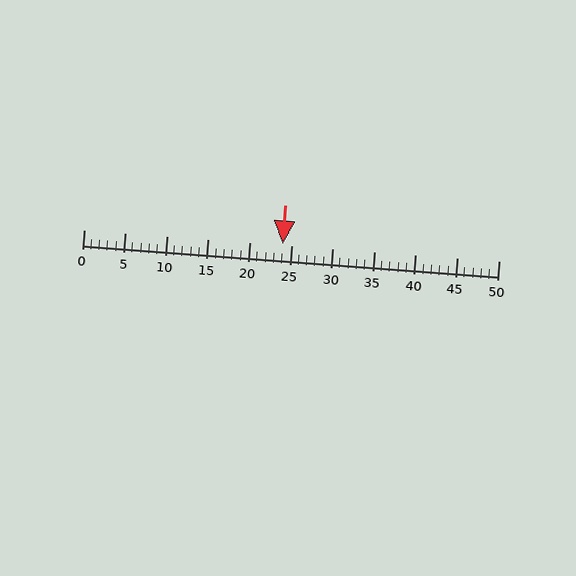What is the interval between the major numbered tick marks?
The major tick marks are spaced 5 units apart.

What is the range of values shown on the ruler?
The ruler shows values from 0 to 50.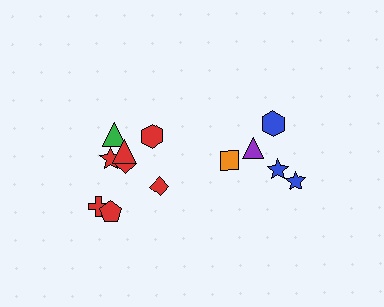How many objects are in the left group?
There are 8 objects.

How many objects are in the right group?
There are 5 objects.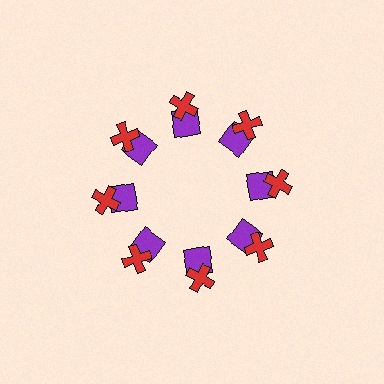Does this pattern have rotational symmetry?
Yes, this pattern has 8-fold rotational symmetry. It looks the same after rotating 45 degrees around the center.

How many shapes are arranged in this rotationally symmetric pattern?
There are 16 shapes, arranged in 8 groups of 2.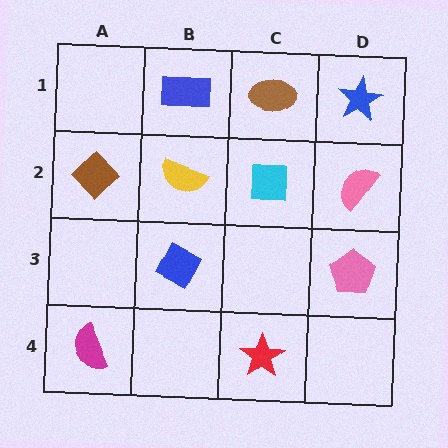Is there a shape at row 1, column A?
No, that cell is empty.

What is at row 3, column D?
A pink pentagon.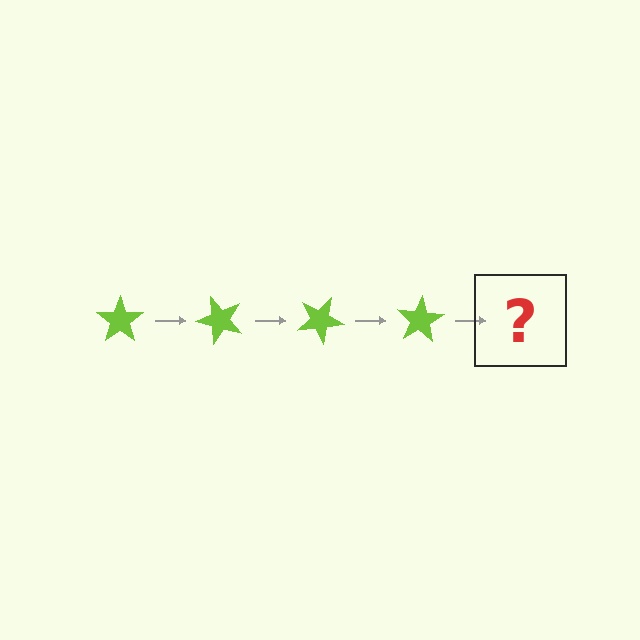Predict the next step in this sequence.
The next step is a lime star rotated 200 degrees.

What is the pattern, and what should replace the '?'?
The pattern is that the star rotates 50 degrees each step. The '?' should be a lime star rotated 200 degrees.